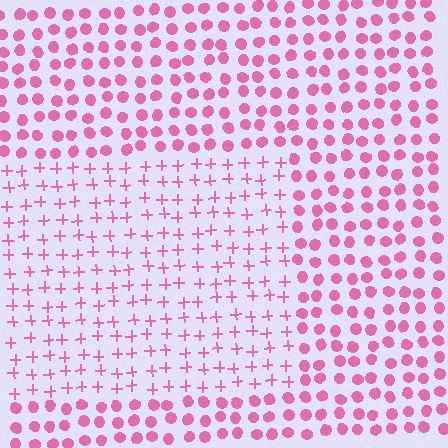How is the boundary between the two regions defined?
The boundary is defined by a change in element shape: plus signs inside vs. circles outside. All elements share the same color and spacing.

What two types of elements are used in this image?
The image uses plus signs inside the rectangle region and circles outside it.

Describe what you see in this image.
The image is filled with small pink elements arranged in a uniform grid. A rectangle-shaped region contains plus signs, while the surrounding area contains circles. The boundary is defined purely by the change in element shape.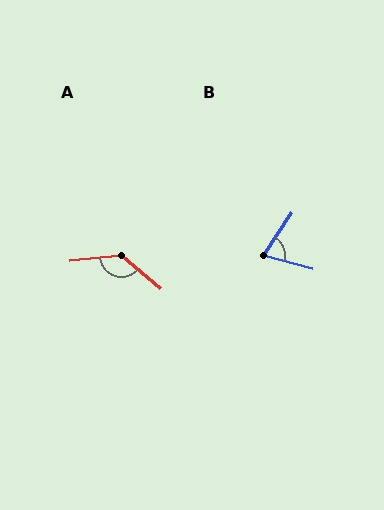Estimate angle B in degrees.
Approximately 72 degrees.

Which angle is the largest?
A, at approximately 133 degrees.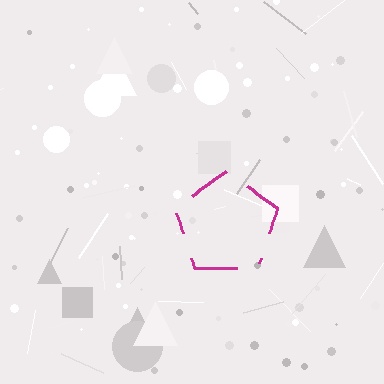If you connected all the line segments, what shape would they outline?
They would outline a pentagon.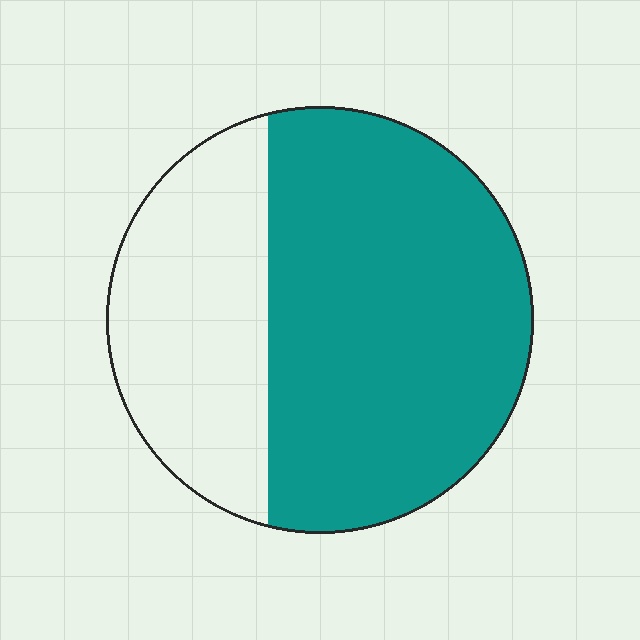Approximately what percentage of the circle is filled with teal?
Approximately 65%.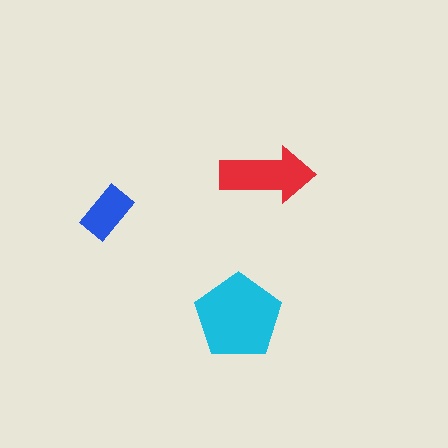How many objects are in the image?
There are 3 objects in the image.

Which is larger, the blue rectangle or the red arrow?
The red arrow.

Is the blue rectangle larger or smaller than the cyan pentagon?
Smaller.